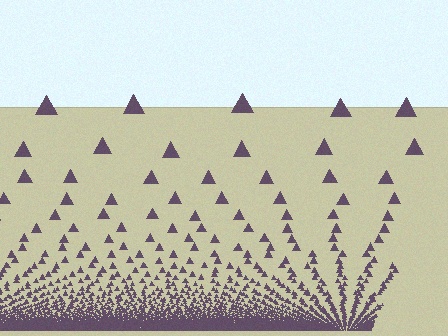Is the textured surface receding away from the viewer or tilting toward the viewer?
The surface appears to tilt toward the viewer. Texture elements get larger and sparser toward the top.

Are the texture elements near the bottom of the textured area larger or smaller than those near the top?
Smaller. The gradient is inverted — elements near the bottom are smaller and denser.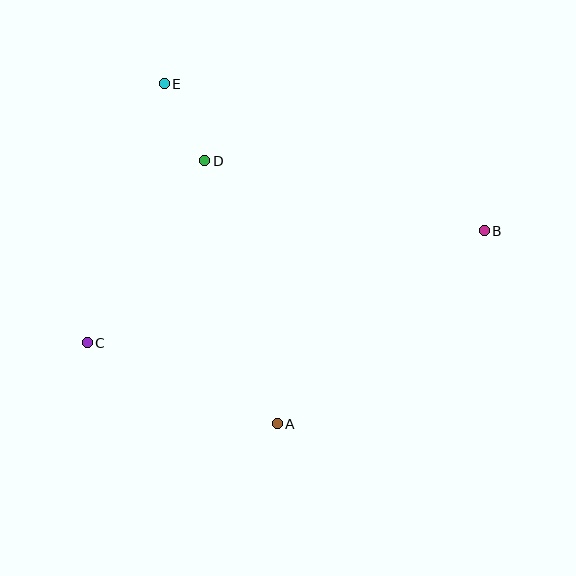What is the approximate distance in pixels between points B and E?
The distance between B and E is approximately 352 pixels.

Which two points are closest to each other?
Points D and E are closest to each other.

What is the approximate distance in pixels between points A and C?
The distance between A and C is approximately 207 pixels.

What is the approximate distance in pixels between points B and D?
The distance between B and D is approximately 288 pixels.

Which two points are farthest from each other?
Points B and C are farthest from each other.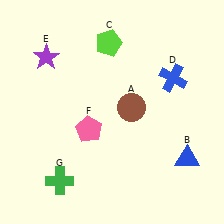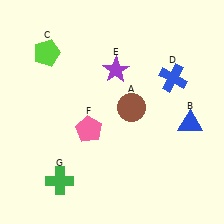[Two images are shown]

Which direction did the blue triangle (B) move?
The blue triangle (B) moved up.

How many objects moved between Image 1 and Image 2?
3 objects moved between the two images.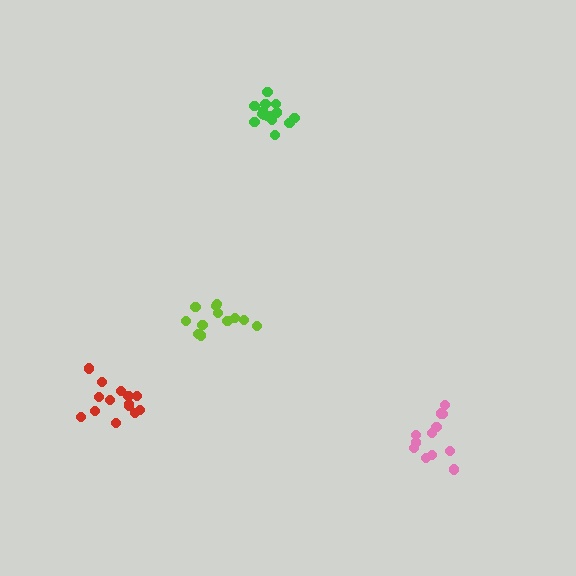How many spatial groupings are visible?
There are 4 spatial groupings.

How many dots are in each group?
Group 1: 15 dots, Group 2: 12 dots, Group 3: 13 dots, Group 4: 14 dots (54 total).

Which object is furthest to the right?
The pink cluster is rightmost.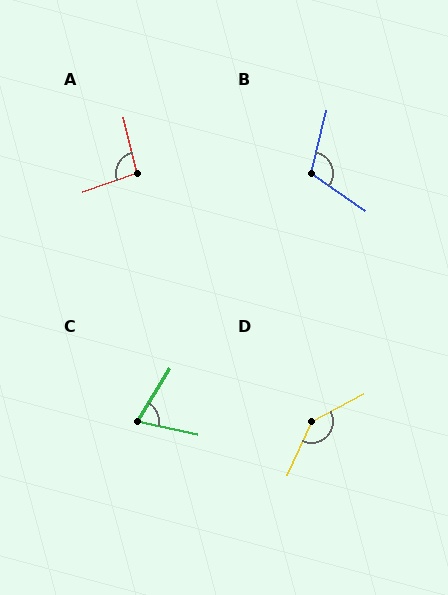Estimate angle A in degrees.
Approximately 95 degrees.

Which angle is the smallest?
C, at approximately 70 degrees.